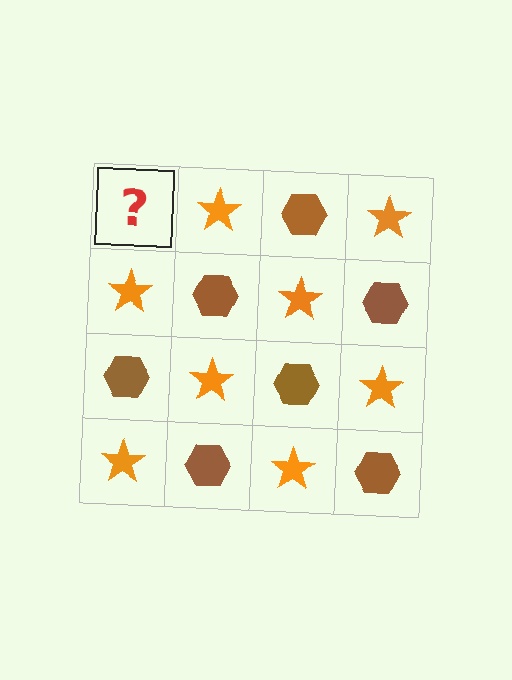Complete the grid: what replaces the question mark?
The question mark should be replaced with a brown hexagon.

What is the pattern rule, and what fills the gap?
The rule is that it alternates brown hexagon and orange star in a checkerboard pattern. The gap should be filled with a brown hexagon.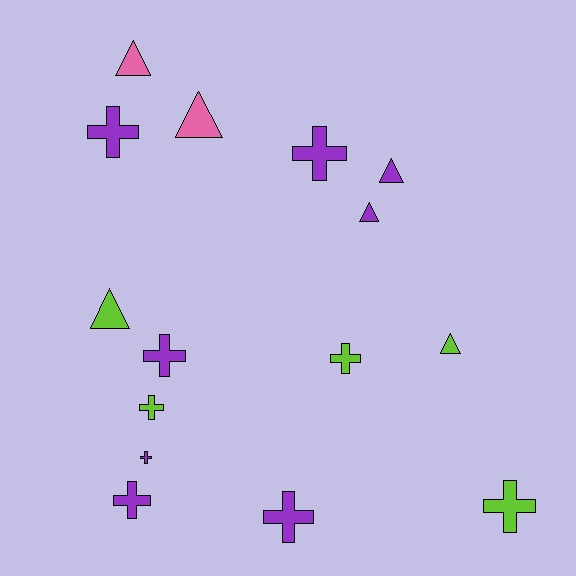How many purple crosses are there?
There are 6 purple crosses.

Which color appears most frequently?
Purple, with 8 objects.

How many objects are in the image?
There are 15 objects.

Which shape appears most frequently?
Cross, with 9 objects.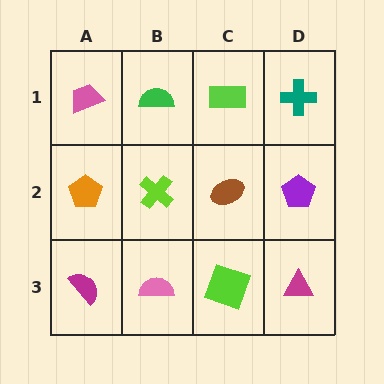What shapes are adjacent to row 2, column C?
A lime rectangle (row 1, column C), a lime square (row 3, column C), a lime cross (row 2, column B), a purple pentagon (row 2, column D).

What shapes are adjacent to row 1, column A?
An orange pentagon (row 2, column A), a green semicircle (row 1, column B).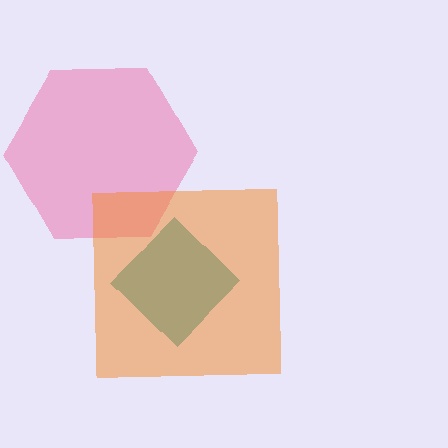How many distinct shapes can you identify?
There are 3 distinct shapes: a pink hexagon, a teal diamond, an orange square.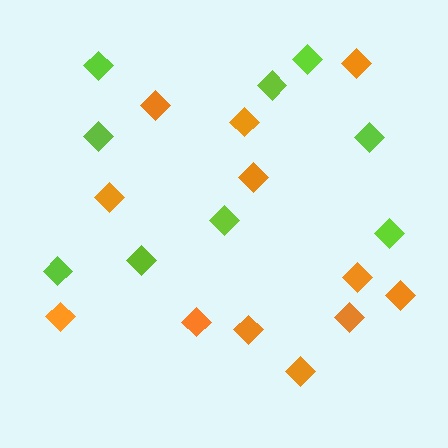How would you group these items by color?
There are 2 groups: one group of lime diamonds (9) and one group of orange diamonds (12).